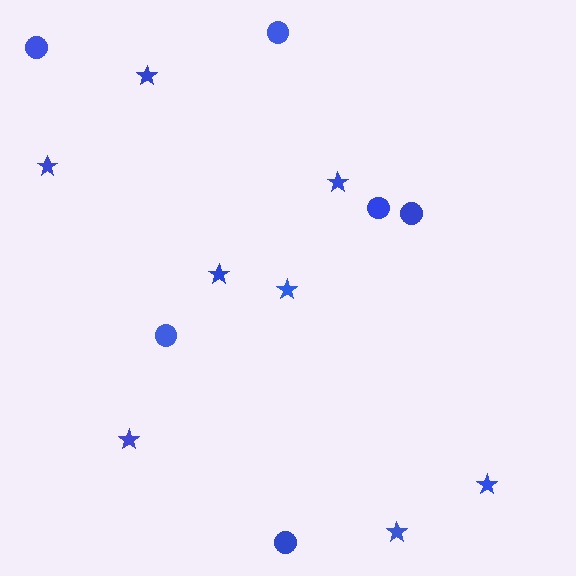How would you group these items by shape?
There are 2 groups: one group of circles (6) and one group of stars (8).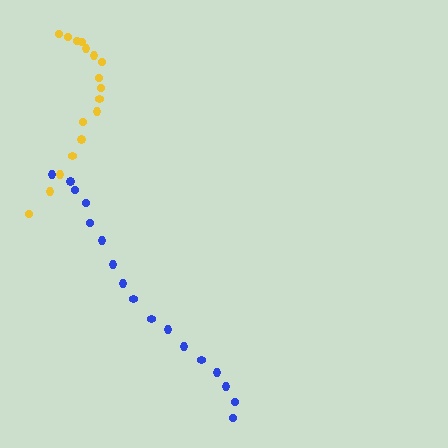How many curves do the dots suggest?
There are 2 distinct paths.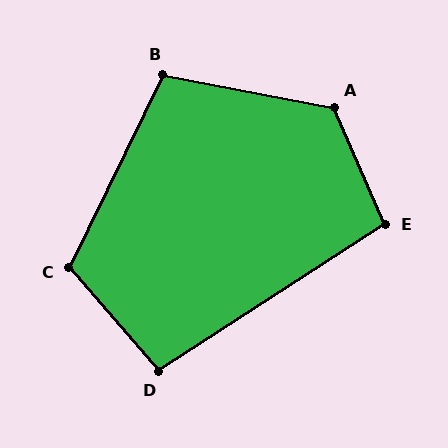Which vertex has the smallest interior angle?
D, at approximately 98 degrees.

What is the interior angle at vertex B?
Approximately 105 degrees (obtuse).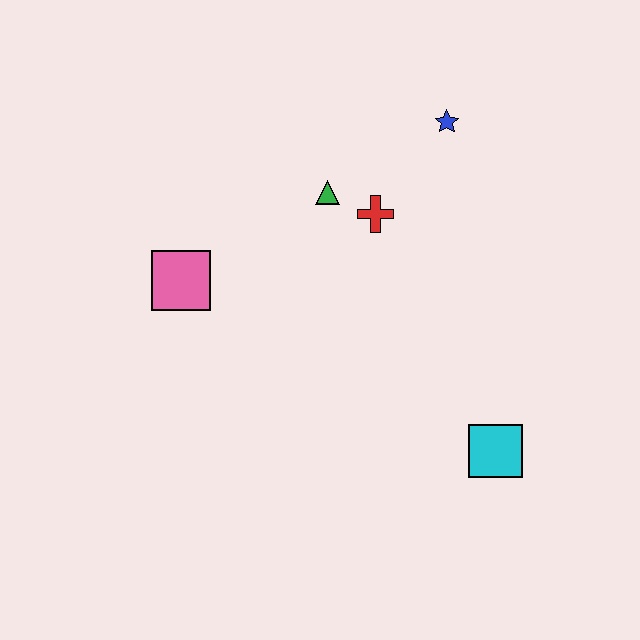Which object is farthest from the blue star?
The cyan square is farthest from the blue star.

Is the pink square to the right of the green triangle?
No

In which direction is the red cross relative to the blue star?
The red cross is below the blue star.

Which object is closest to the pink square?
The green triangle is closest to the pink square.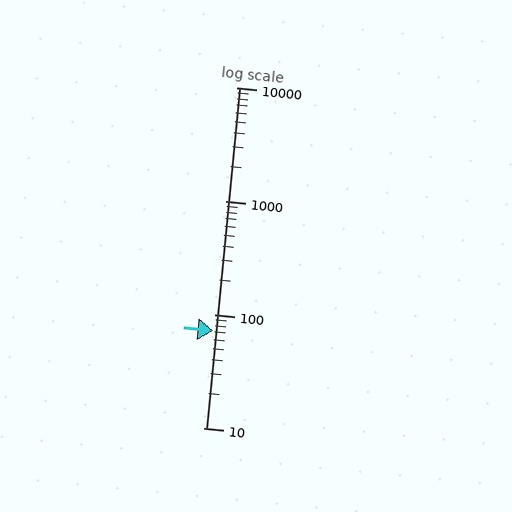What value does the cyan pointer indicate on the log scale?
The pointer indicates approximately 72.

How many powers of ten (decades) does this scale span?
The scale spans 3 decades, from 10 to 10000.